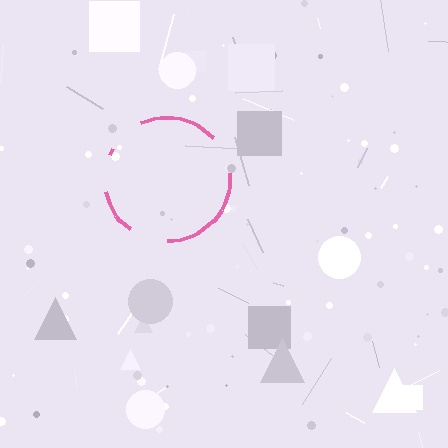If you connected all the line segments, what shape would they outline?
They would outline a circle.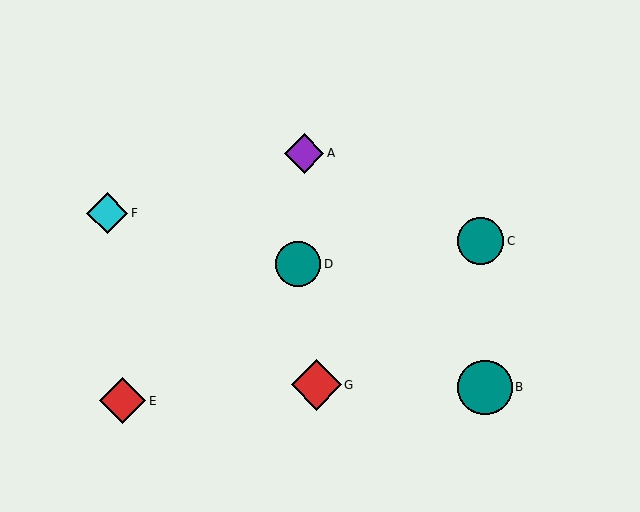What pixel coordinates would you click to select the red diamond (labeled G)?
Click at (316, 385) to select the red diamond G.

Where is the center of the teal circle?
The center of the teal circle is at (485, 387).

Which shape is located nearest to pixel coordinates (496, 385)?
The teal circle (labeled B) at (485, 387) is nearest to that location.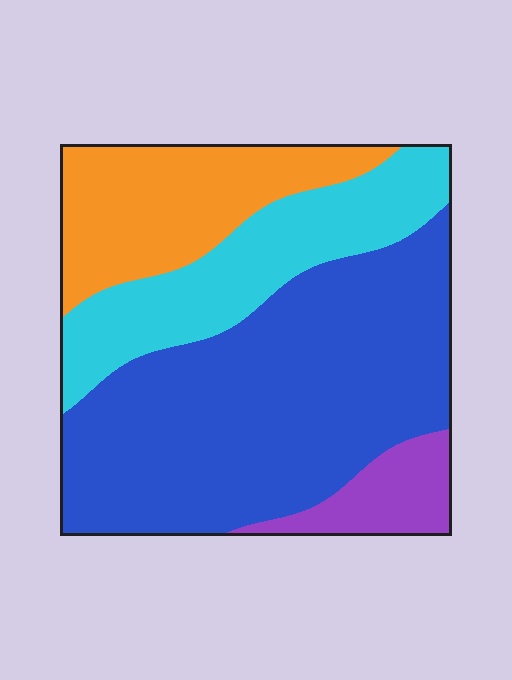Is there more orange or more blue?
Blue.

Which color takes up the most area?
Blue, at roughly 50%.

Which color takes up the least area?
Purple, at roughly 10%.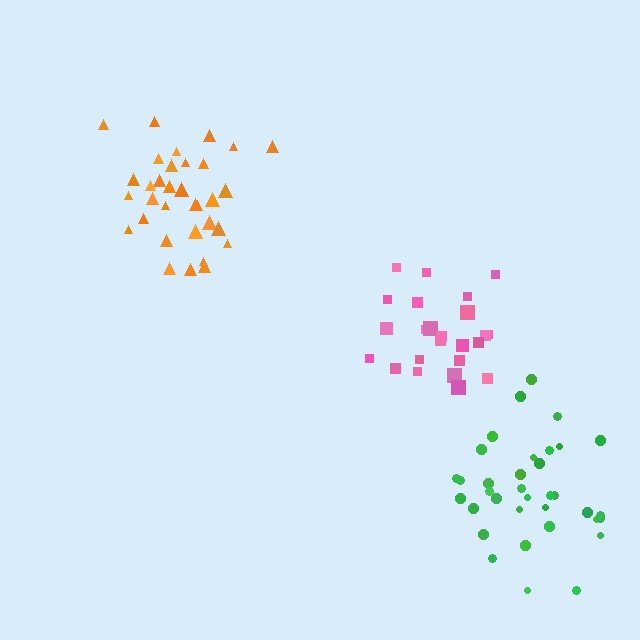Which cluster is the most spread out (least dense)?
Green.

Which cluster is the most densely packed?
Orange.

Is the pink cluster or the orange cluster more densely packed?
Orange.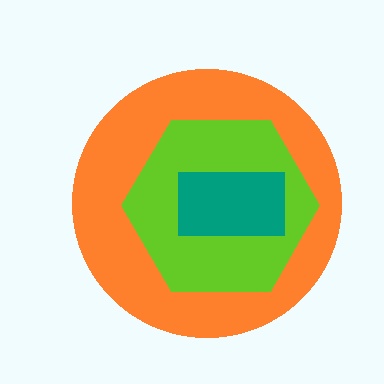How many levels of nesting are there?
3.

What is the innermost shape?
The teal rectangle.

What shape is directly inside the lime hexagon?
The teal rectangle.